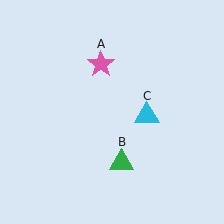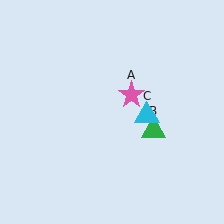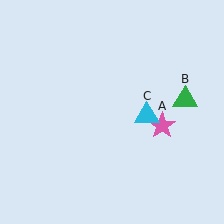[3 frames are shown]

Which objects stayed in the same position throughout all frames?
Cyan triangle (object C) remained stationary.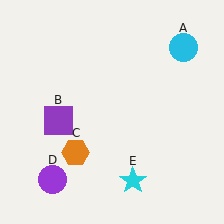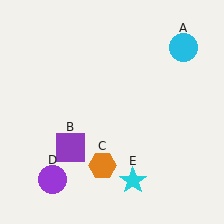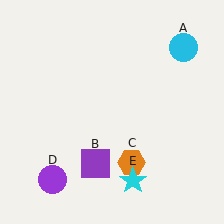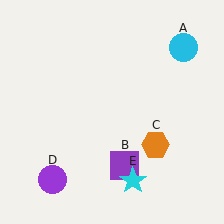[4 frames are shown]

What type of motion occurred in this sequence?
The purple square (object B), orange hexagon (object C) rotated counterclockwise around the center of the scene.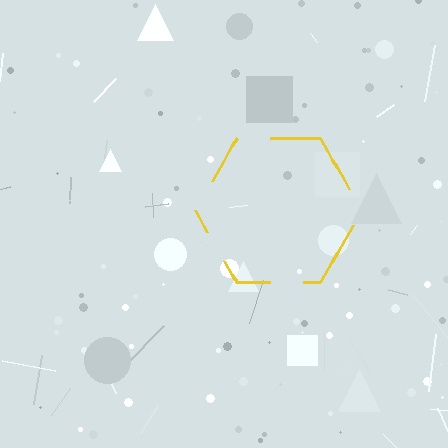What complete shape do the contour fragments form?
The contour fragments form a hexagon.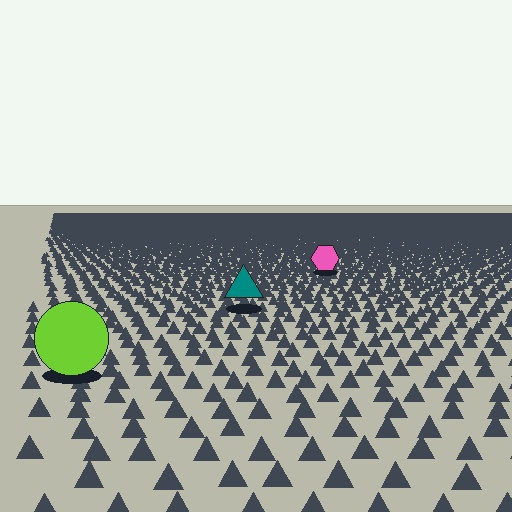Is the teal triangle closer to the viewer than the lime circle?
No. The lime circle is closer — you can tell from the texture gradient: the ground texture is coarser near it.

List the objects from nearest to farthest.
From nearest to farthest: the lime circle, the teal triangle, the pink hexagon.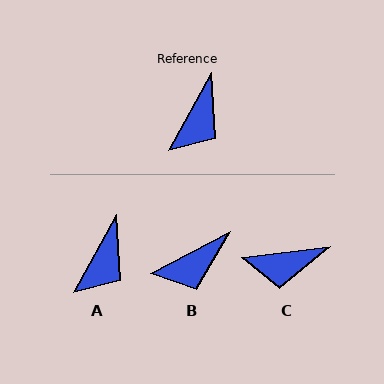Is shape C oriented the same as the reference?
No, it is off by about 54 degrees.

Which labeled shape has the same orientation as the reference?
A.